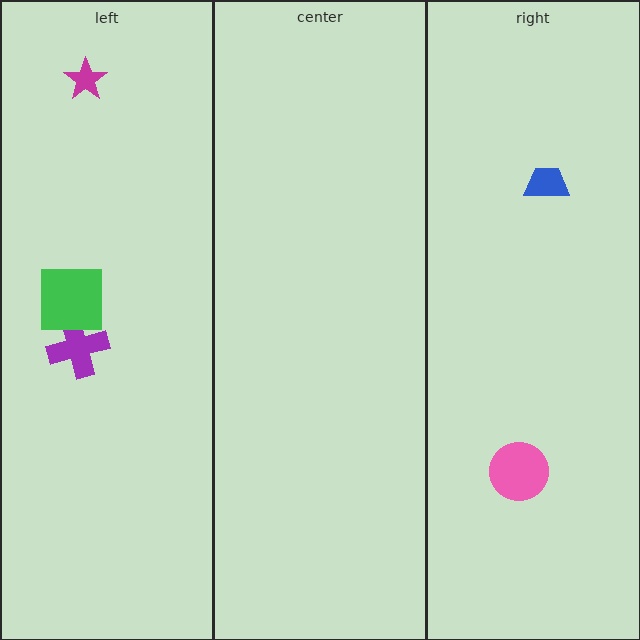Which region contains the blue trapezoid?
The right region.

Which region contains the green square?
The left region.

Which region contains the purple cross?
The left region.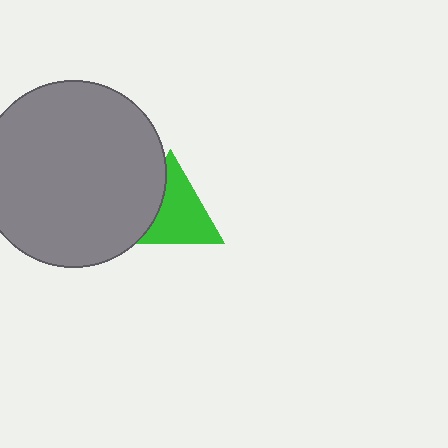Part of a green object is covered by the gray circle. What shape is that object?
It is a triangle.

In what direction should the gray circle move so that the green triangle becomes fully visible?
The gray circle should move left. That is the shortest direction to clear the overlap and leave the green triangle fully visible.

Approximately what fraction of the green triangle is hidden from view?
Roughly 31% of the green triangle is hidden behind the gray circle.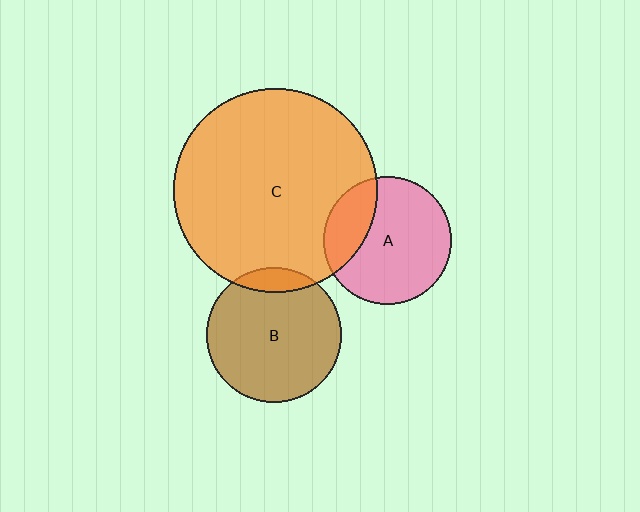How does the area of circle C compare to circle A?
Approximately 2.5 times.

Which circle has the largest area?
Circle C (orange).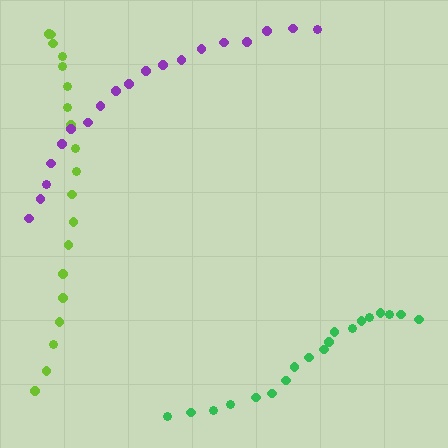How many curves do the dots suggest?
There are 3 distinct paths.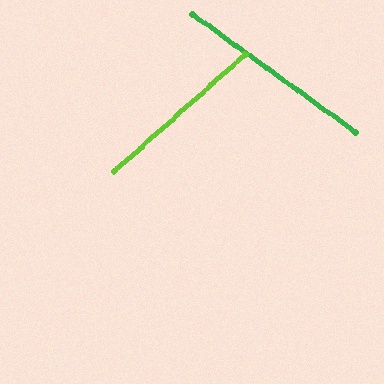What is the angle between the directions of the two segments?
Approximately 77 degrees.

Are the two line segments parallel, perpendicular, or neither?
Neither parallel nor perpendicular — they differ by about 77°.